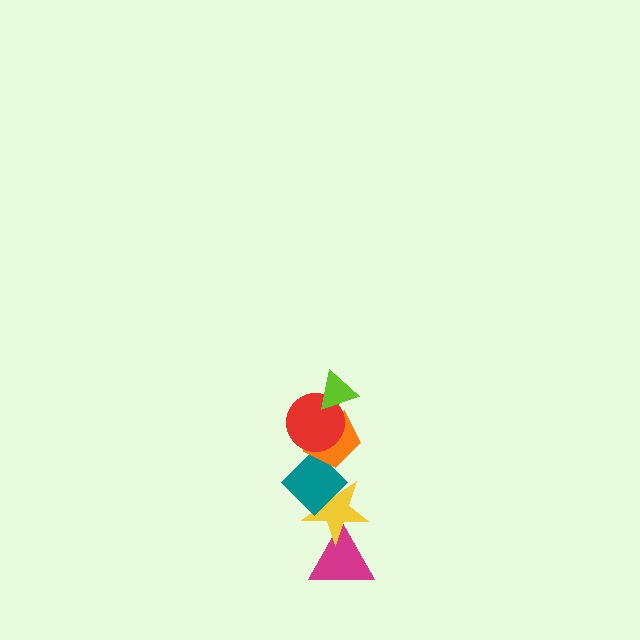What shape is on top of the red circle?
The lime triangle is on top of the red circle.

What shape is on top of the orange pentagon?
The red circle is on top of the orange pentagon.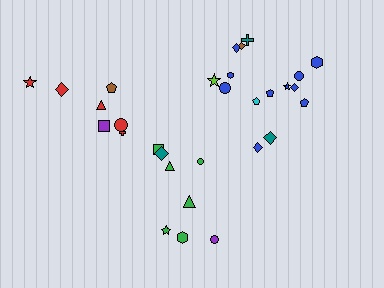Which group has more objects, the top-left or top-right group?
The top-right group.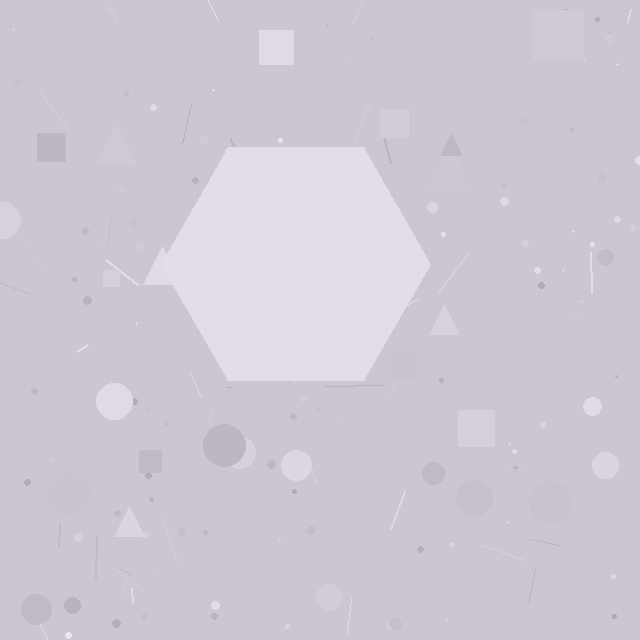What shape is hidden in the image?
A hexagon is hidden in the image.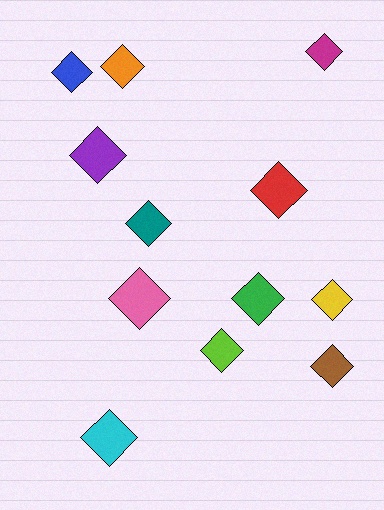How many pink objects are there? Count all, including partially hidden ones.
There is 1 pink object.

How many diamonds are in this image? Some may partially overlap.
There are 12 diamonds.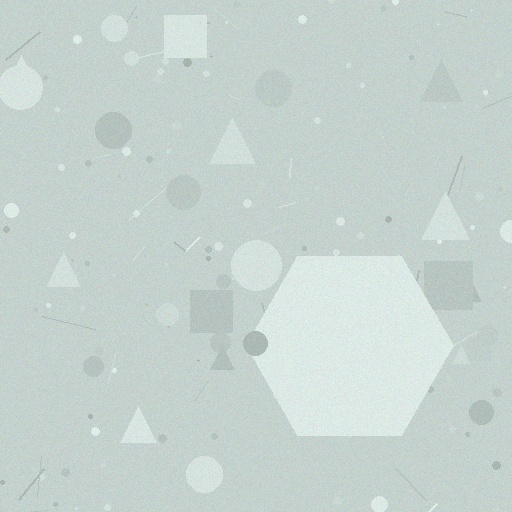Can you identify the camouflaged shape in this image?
The camouflaged shape is a hexagon.